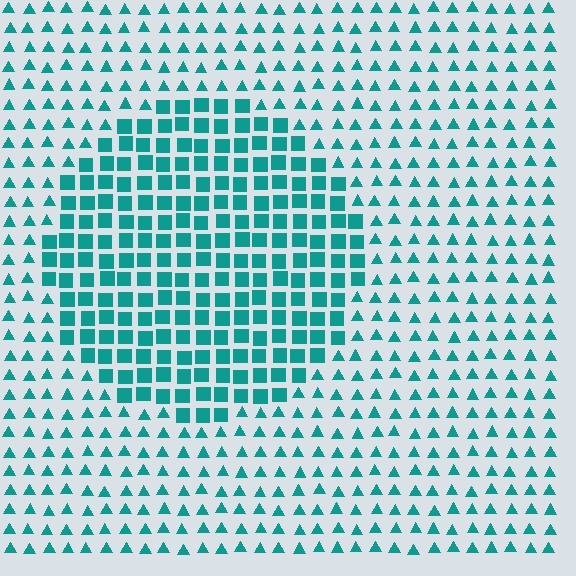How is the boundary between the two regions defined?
The boundary is defined by a change in element shape: squares inside vs. triangles outside. All elements share the same color and spacing.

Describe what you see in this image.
The image is filled with small teal elements arranged in a uniform grid. A circle-shaped region contains squares, while the surrounding area contains triangles. The boundary is defined purely by the change in element shape.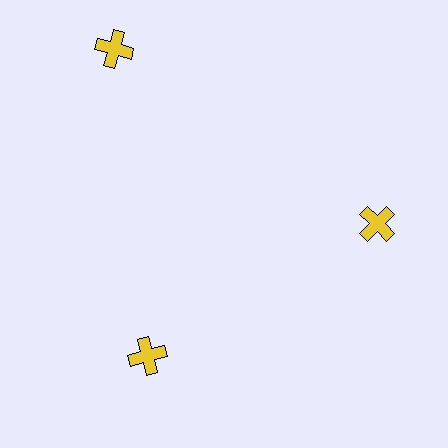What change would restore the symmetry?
The symmetry would be restored by moving it inward, back onto the ring so that all 3 crosses sit at equal angles and equal distance from the center.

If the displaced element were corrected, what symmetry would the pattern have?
It would have 3-fold rotational symmetry — the pattern would map onto itself every 120 degrees.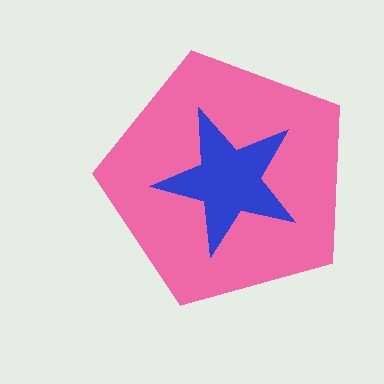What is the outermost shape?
The pink pentagon.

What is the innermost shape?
The blue star.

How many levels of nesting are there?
2.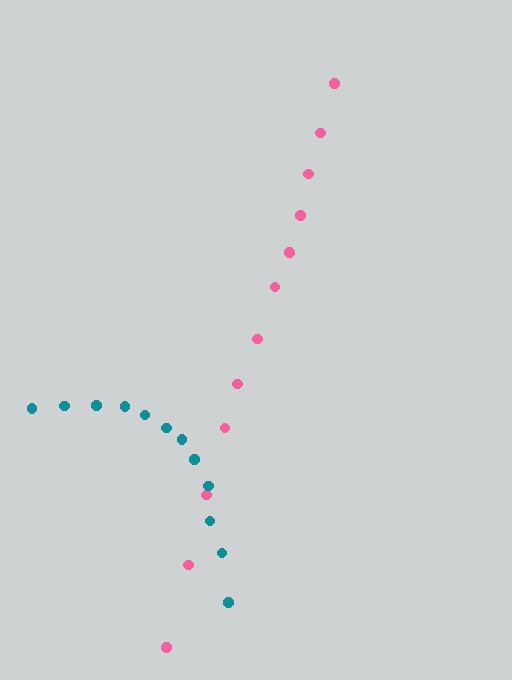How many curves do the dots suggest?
There are 2 distinct paths.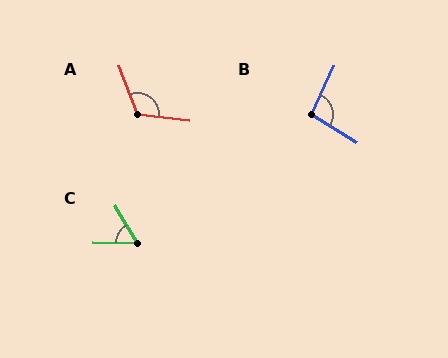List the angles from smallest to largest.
C (58°), B (97°), A (117°).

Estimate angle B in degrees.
Approximately 97 degrees.